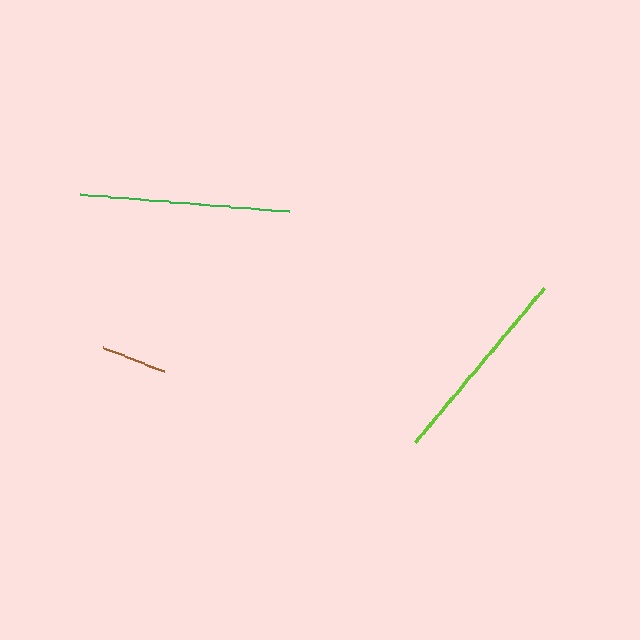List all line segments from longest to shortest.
From longest to shortest: green, lime, brown.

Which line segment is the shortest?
The brown line is the shortest at approximately 66 pixels.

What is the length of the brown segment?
The brown segment is approximately 66 pixels long.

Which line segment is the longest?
The green line is the longest at approximately 210 pixels.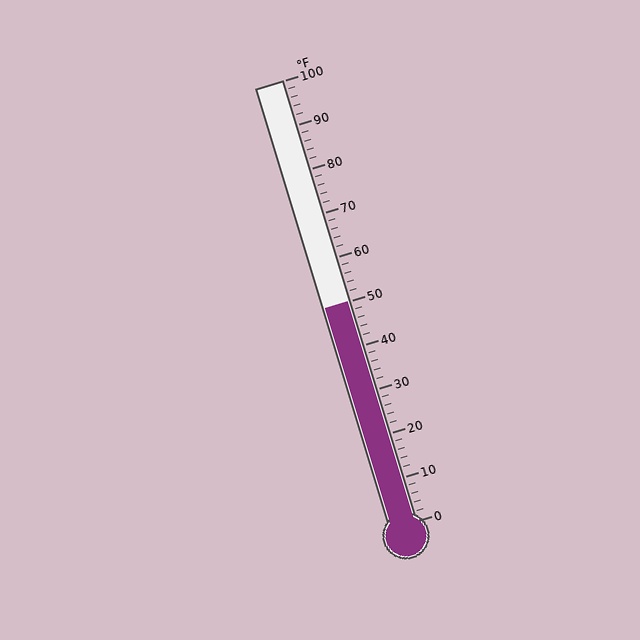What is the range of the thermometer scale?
The thermometer scale ranges from 0°F to 100°F.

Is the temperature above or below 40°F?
The temperature is above 40°F.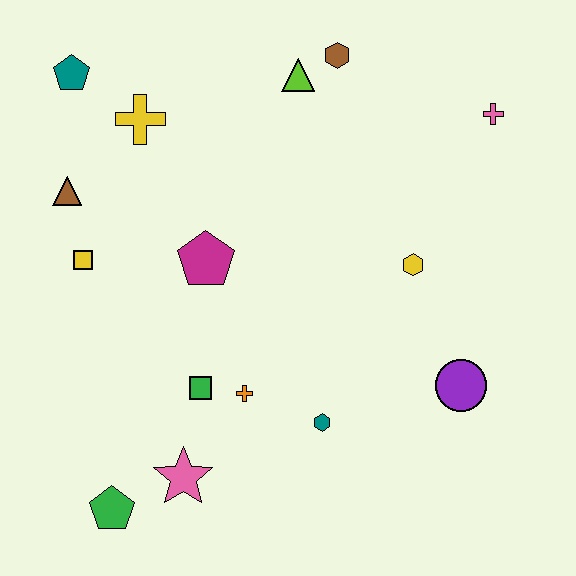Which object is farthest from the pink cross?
The green pentagon is farthest from the pink cross.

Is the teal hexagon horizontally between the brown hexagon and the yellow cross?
Yes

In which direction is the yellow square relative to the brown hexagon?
The yellow square is to the left of the brown hexagon.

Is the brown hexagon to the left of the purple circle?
Yes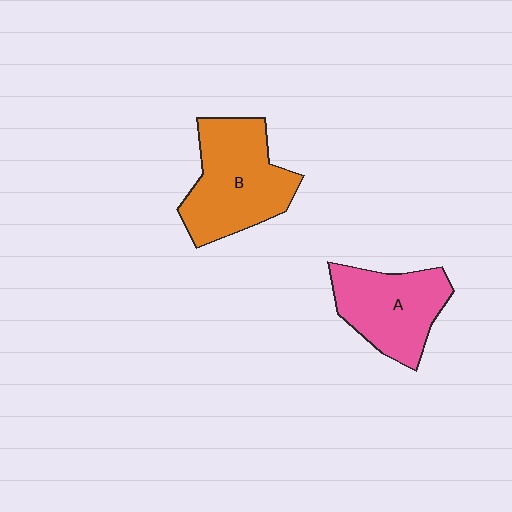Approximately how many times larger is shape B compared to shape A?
Approximately 1.2 times.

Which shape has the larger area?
Shape B (orange).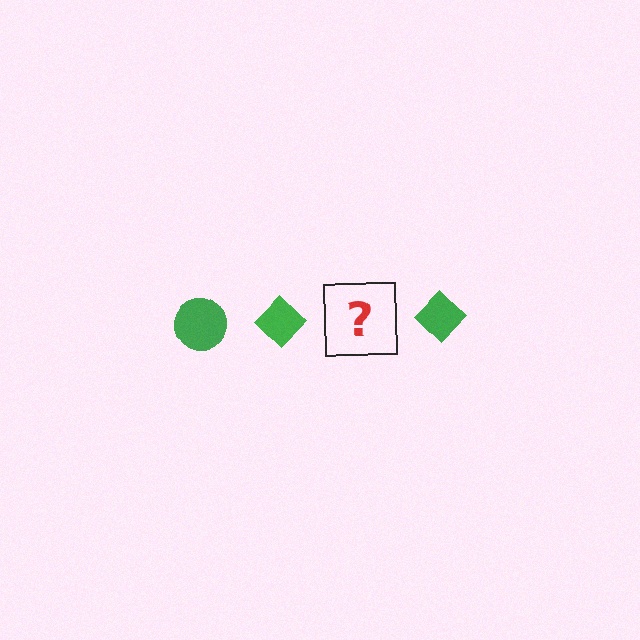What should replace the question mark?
The question mark should be replaced with a green circle.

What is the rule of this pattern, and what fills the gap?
The rule is that the pattern cycles through circle, diamond shapes in green. The gap should be filled with a green circle.